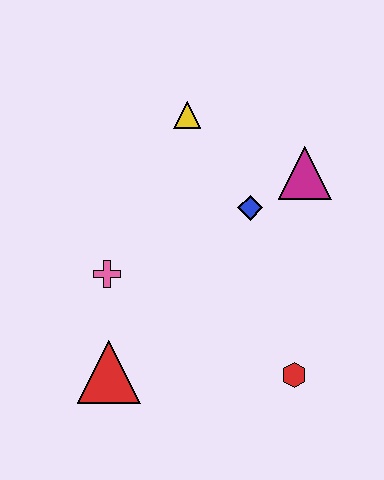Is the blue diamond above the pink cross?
Yes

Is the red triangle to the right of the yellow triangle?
No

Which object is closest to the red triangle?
The pink cross is closest to the red triangle.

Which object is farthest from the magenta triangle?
The red triangle is farthest from the magenta triangle.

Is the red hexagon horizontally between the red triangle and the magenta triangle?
Yes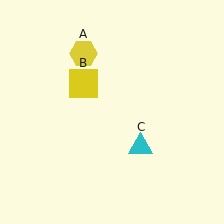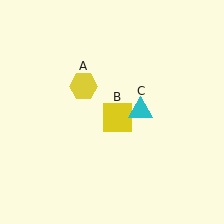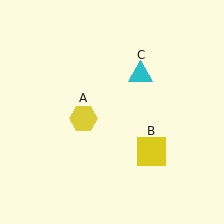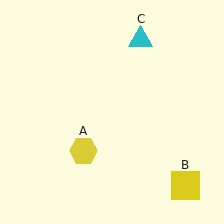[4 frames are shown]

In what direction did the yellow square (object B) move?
The yellow square (object B) moved down and to the right.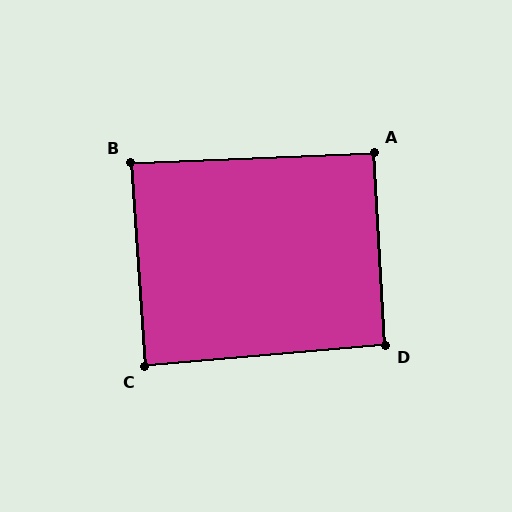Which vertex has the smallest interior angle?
B, at approximately 88 degrees.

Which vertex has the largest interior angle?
D, at approximately 92 degrees.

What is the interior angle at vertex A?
Approximately 91 degrees (approximately right).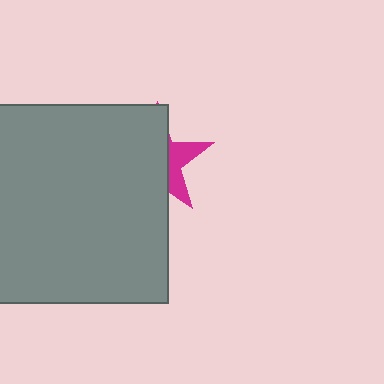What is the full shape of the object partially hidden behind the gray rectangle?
The partially hidden object is a magenta star.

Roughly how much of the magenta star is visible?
A small part of it is visible (roughly 31%).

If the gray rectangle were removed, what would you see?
You would see the complete magenta star.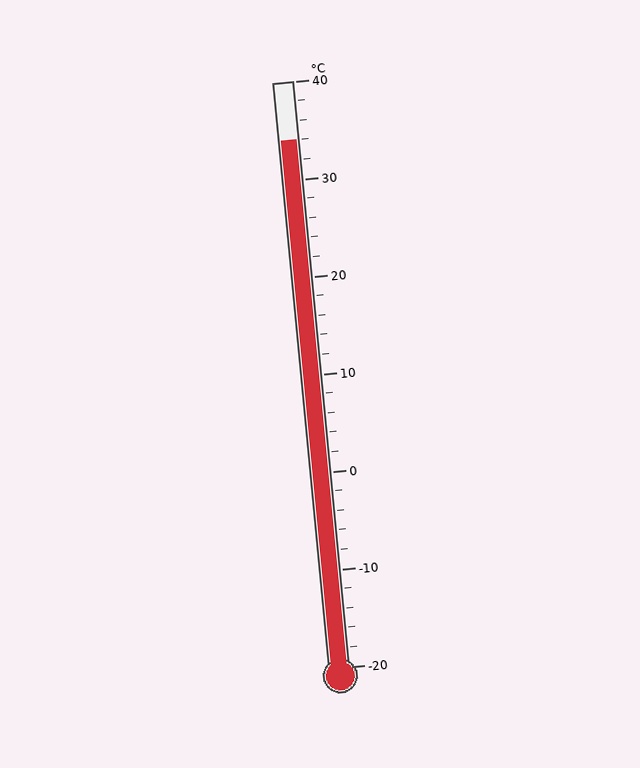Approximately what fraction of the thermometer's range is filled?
The thermometer is filled to approximately 90% of its range.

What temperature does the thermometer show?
The thermometer shows approximately 34°C.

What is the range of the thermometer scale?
The thermometer scale ranges from -20°C to 40°C.